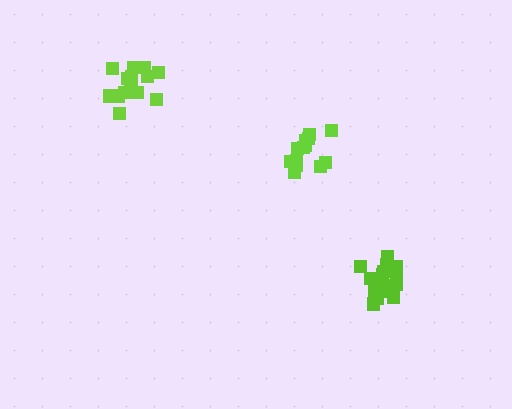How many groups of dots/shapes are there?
There are 3 groups.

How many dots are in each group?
Group 1: 13 dots, Group 2: 14 dots, Group 3: 17 dots (44 total).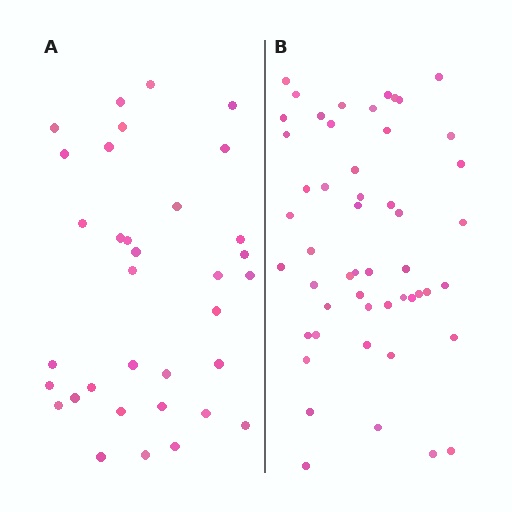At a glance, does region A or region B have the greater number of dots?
Region B (the right region) has more dots.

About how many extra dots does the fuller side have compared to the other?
Region B has approximately 15 more dots than region A.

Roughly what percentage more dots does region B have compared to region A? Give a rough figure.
About 50% more.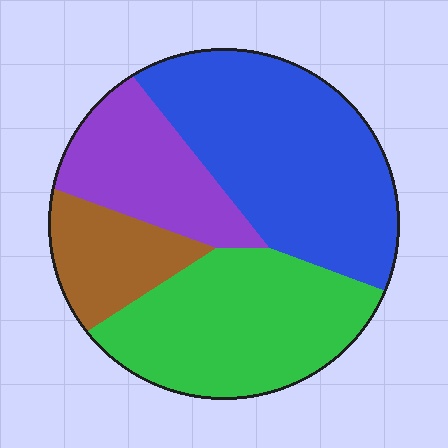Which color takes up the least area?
Brown, at roughly 15%.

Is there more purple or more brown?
Purple.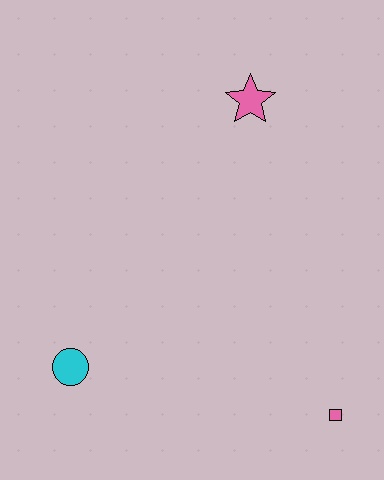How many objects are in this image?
There are 3 objects.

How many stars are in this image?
There is 1 star.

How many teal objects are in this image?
There are no teal objects.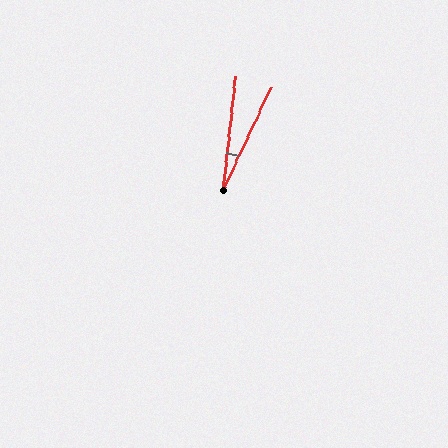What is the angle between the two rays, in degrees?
Approximately 19 degrees.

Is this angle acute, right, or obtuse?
It is acute.